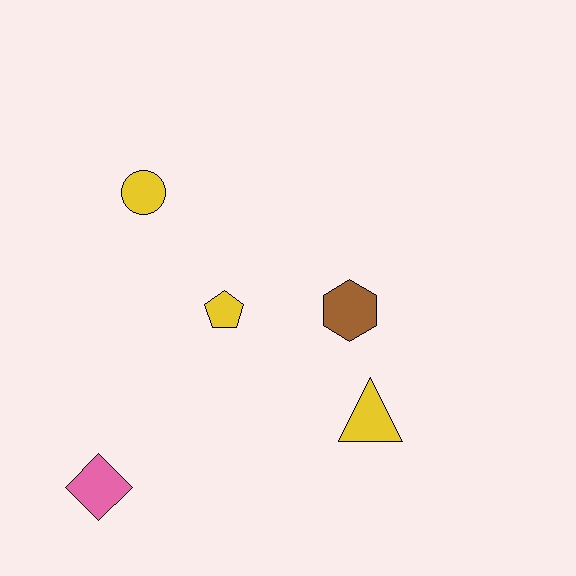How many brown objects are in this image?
There is 1 brown object.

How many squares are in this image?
There are no squares.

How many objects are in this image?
There are 5 objects.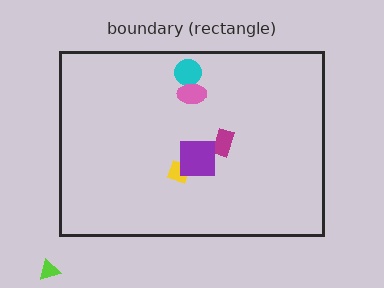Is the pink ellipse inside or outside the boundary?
Inside.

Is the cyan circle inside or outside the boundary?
Inside.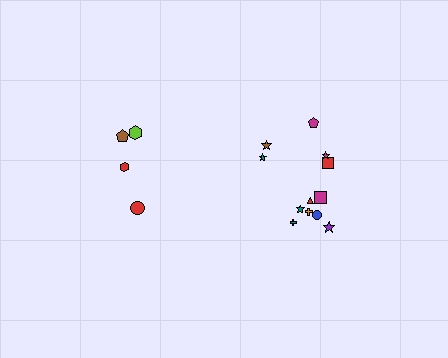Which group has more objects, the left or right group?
The right group.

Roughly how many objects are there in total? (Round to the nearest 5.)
Roughly 15 objects in total.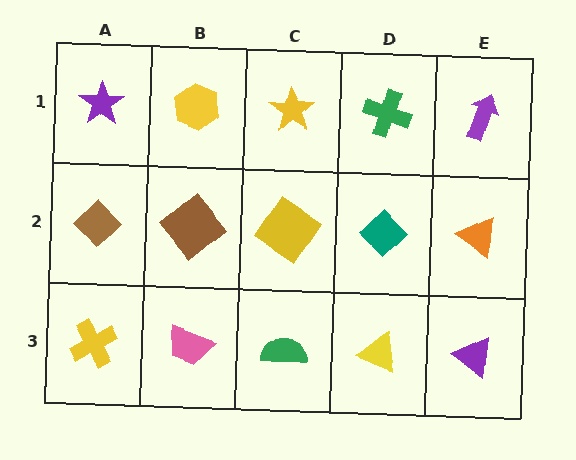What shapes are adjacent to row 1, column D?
A teal diamond (row 2, column D), a yellow star (row 1, column C), a purple arrow (row 1, column E).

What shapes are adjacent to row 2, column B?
A yellow hexagon (row 1, column B), a pink trapezoid (row 3, column B), a brown diamond (row 2, column A), a yellow diamond (row 2, column C).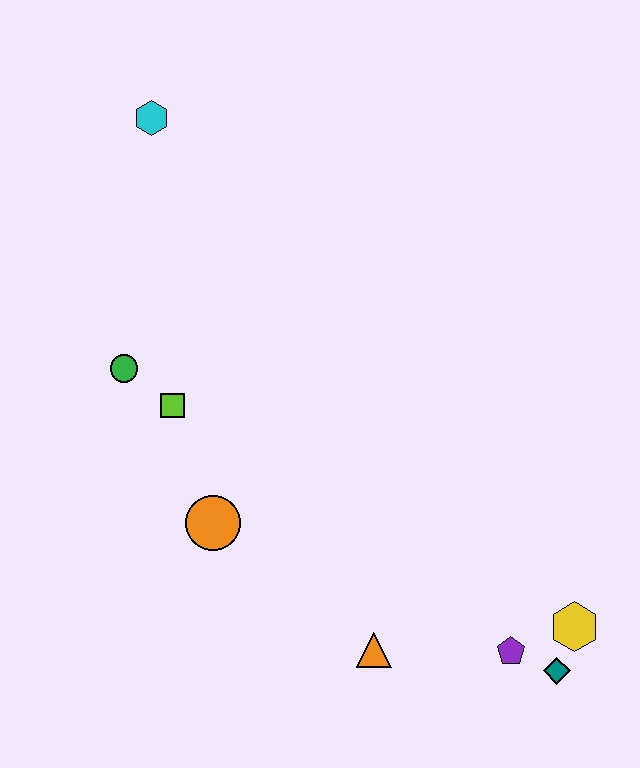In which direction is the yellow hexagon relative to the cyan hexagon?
The yellow hexagon is below the cyan hexagon.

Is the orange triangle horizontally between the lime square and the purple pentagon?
Yes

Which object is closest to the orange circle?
The lime square is closest to the orange circle.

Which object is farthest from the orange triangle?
The cyan hexagon is farthest from the orange triangle.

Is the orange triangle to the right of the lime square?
Yes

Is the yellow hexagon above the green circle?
No